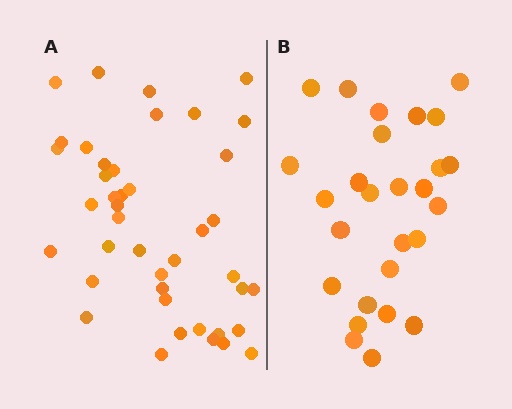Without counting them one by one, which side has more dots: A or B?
Region A (the left region) has more dots.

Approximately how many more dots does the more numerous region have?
Region A has approximately 15 more dots than region B.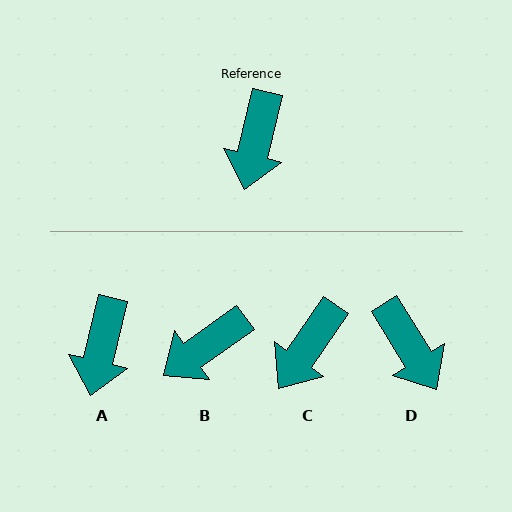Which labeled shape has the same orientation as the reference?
A.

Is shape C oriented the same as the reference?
No, it is off by about 21 degrees.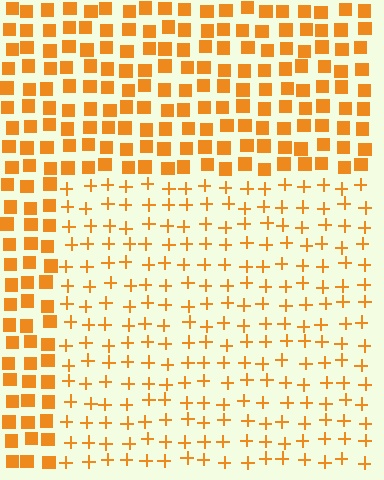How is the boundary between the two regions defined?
The boundary is defined by a change in element shape: plus signs inside vs. squares outside. All elements share the same color and spacing.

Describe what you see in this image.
The image is filled with small orange elements arranged in a uniform grid. A rectangle-shaped region contains plus signs, while the surrounding area contains squares. The boundary is defined purely by the change in element shape.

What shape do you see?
I see a rectangle.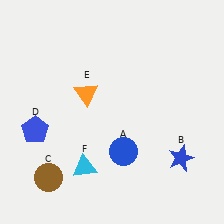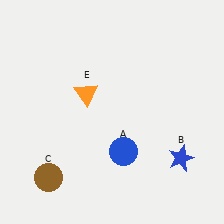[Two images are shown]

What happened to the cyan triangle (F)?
The cyan triangle (F) was removed in Image 2. It was in the bottom-left area of Image 1.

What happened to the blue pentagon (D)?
The blue pentagon (D) was removed in Image 2. It was in the bottom-left area of Image 1.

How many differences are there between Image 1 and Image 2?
There are 2 differences between the two images.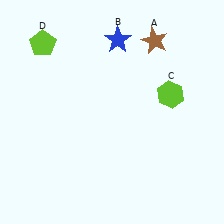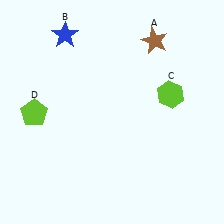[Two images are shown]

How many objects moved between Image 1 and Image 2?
2 objects moved between the two images.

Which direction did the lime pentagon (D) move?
The lime pentagon (D) moved down.